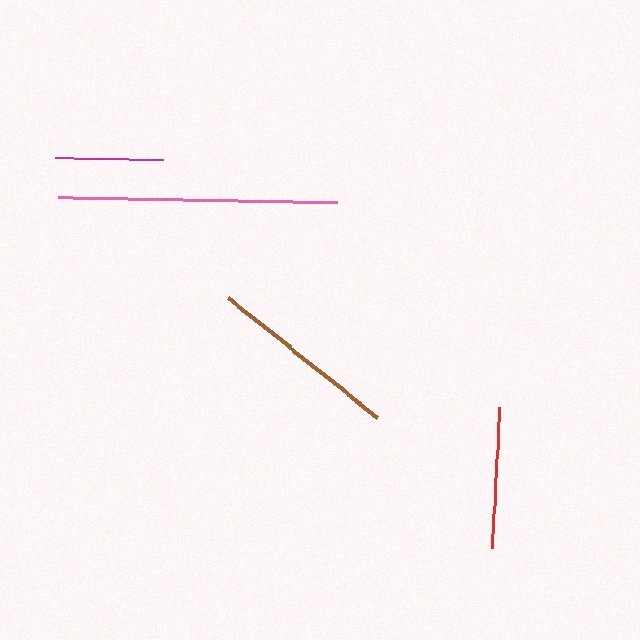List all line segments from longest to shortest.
From longest to shortest: pink, brown, red, magenta.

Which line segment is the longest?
The pink line is the longest at approximately 278 pixels.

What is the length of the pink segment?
The pink segment is approximately 278 pixels long.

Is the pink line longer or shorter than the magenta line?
The pink line is longer than the magenta line.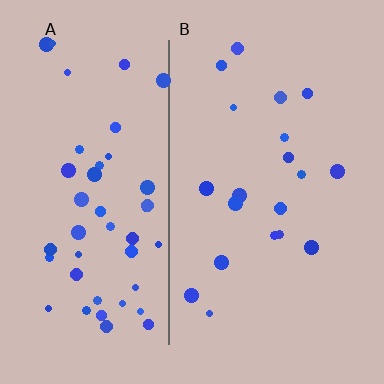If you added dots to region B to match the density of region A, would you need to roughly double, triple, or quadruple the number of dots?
Approximately double.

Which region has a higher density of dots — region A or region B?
A (the left).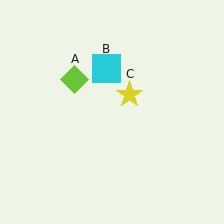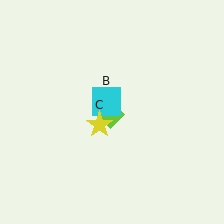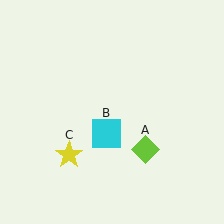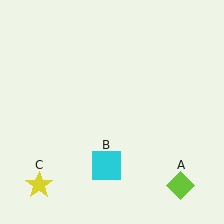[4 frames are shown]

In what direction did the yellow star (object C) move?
The yellow star (object C) moved down and to the left.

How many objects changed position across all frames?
3 objects changed position: lime diamond (object A), cyan square (object B), yellow star (object C).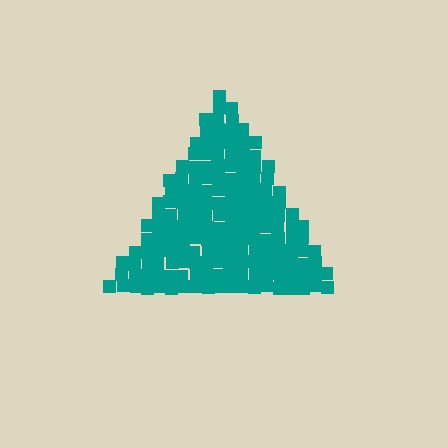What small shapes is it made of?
It is made of small squares.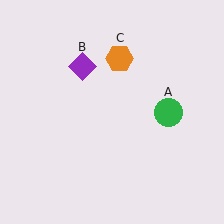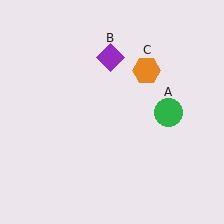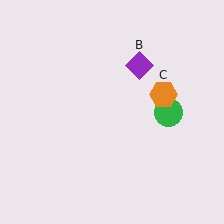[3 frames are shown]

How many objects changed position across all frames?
2 objects changed position: purple diamond (object B), orange hexagon (object C).